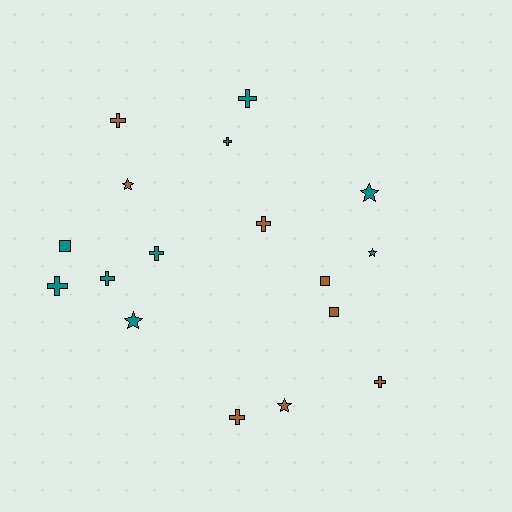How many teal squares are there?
There is 1 teal square.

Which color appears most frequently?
Teal, with 9 objects.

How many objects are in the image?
There are 17 objects.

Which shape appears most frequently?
Cross, with 9 objects.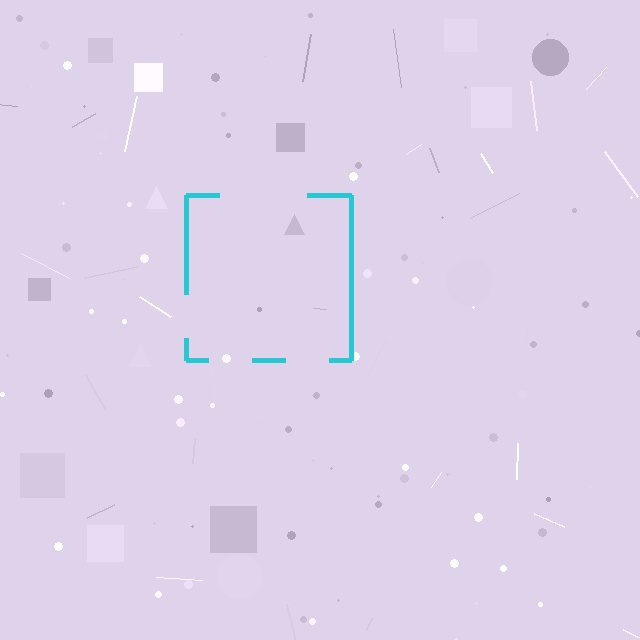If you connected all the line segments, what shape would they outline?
They would outline a square.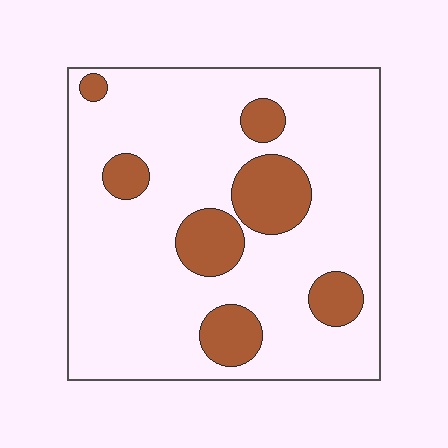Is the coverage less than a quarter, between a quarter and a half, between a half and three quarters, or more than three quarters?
Less than a quarter.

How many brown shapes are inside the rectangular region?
7.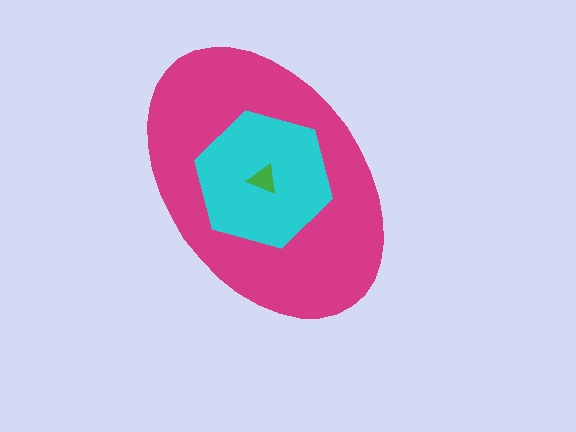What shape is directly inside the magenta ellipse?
The cyan hexagon.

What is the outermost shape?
The magenta ellipse.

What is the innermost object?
The green triangle.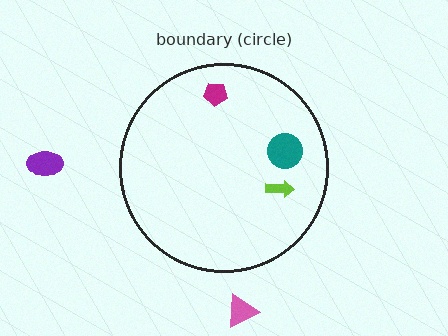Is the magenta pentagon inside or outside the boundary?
Inside.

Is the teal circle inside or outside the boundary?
Inside.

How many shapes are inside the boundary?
3 inside, 2 outside.